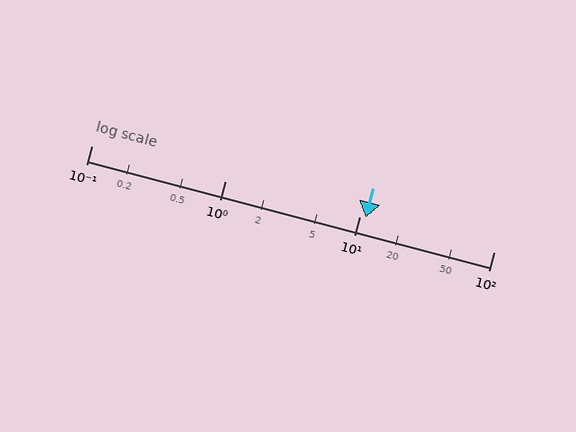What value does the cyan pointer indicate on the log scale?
The pointer indicates approximately 11.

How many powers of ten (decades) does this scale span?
The scale spans 3 decades, from 0.1 to 100.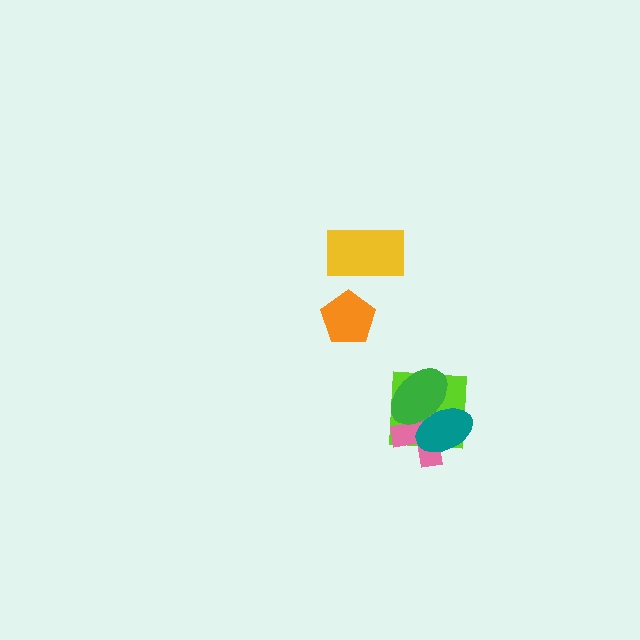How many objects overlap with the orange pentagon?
0 objects overlap with the orange pentagon.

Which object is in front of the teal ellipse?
The green ellipse is in front of the teal ellipse.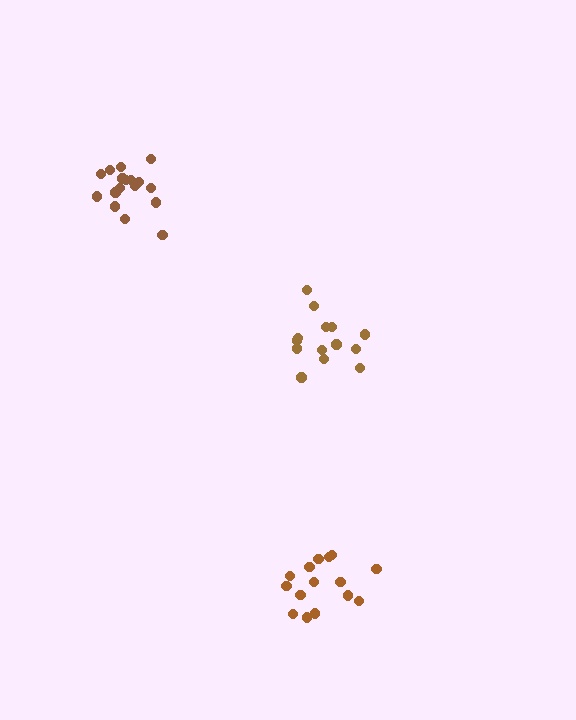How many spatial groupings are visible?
There are 3 spatial groupings.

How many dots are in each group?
Group 1: 14 dots, Group 2: 15 dots, Group 3: 18 dots (47 total).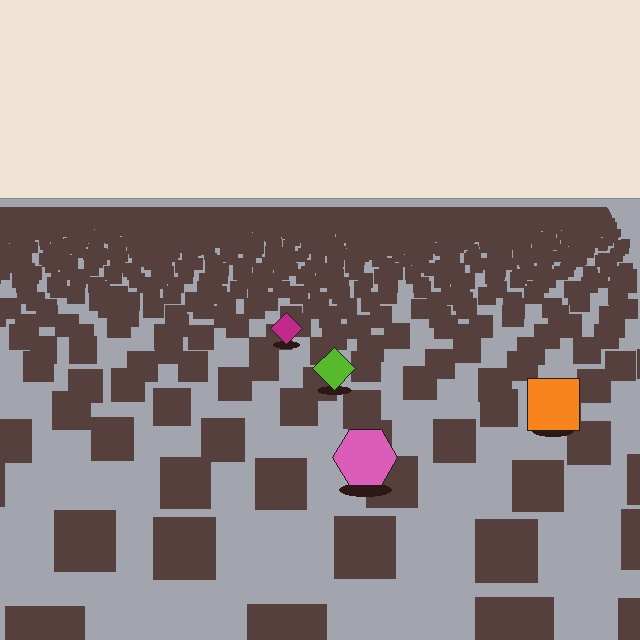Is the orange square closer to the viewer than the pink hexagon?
No. The pink hexagon is closer — you can tell from the texture gradient: the ground texture is coarser near it.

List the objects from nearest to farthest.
From nearest to farthest: the pink hexagon, the orange square, the lime diamond, the magenta diamond.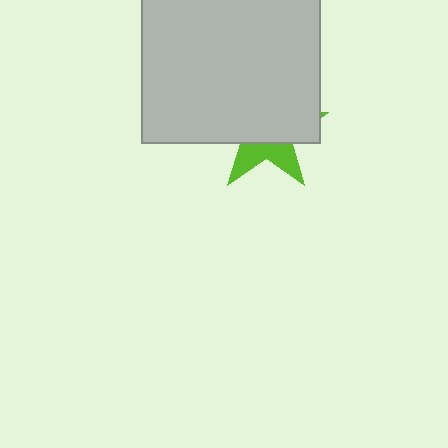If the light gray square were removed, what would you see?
You would see the complete lime star.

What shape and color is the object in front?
The object in front is a light gray square.